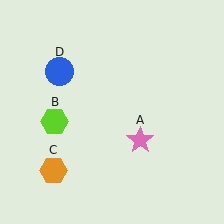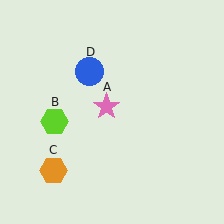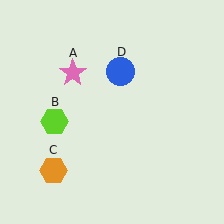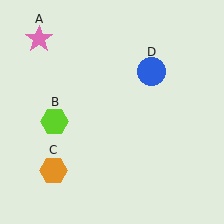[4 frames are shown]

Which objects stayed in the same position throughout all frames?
Lime hexagon (object B) and orange hexagon (object C) remained stationary.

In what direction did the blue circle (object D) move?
The blue circle (object D) moved right.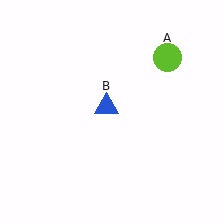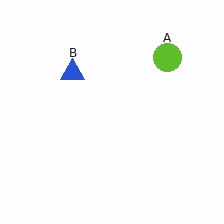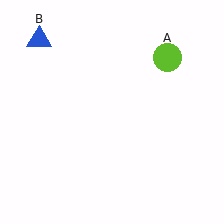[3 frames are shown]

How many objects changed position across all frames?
1 object changed position: blue triangle (object B).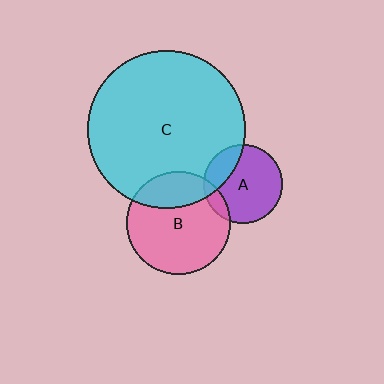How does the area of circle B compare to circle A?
Approximately 1.7 times.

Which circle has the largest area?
Circle C (cyan).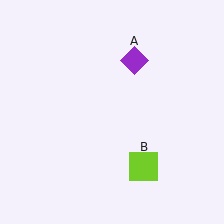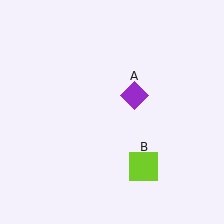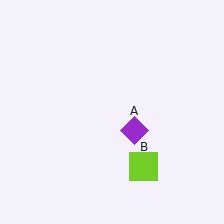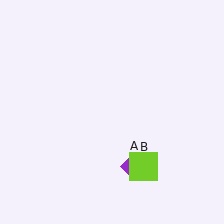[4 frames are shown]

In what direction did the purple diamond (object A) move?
The purple diamond (object A) moved down.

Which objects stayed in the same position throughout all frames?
Lime square (object B) remained stationary.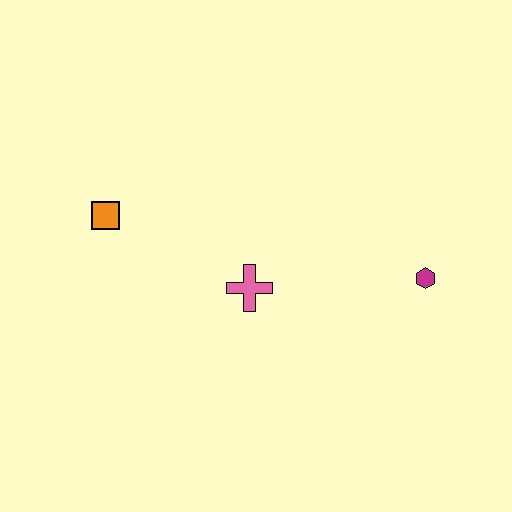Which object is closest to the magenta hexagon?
The pink cross is closest to the magenta hexagon.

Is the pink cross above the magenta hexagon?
No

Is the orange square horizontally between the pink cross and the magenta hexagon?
No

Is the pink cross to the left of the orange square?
No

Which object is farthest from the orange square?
The magenta hexagon is farthest from the orange square.